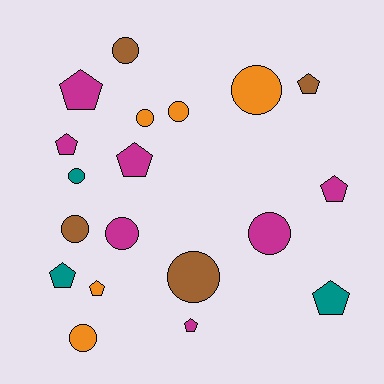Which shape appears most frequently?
Circle, with 10 objects.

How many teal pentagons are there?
There are 2 teal pentagons.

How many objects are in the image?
There are 19 objects.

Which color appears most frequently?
Magenta, with 7 objects.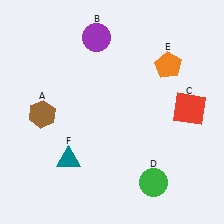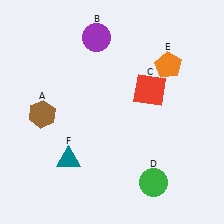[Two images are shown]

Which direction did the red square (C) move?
The red square (C) moved left.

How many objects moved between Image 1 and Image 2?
1 object moved between the two images.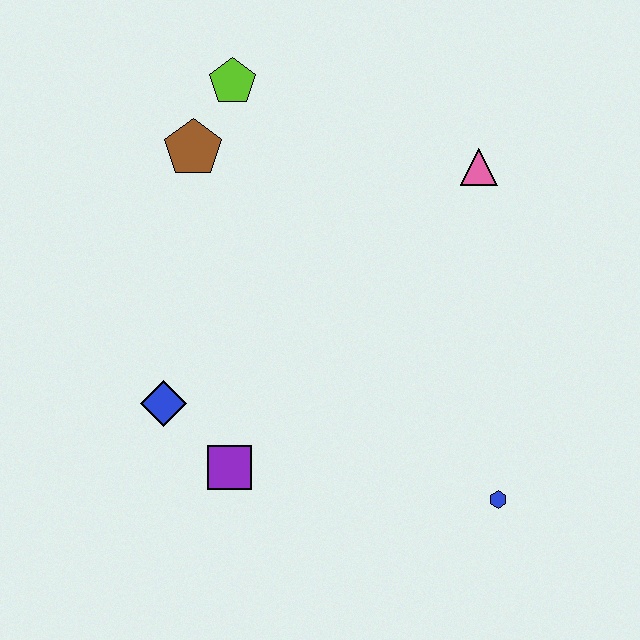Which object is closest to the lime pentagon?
The brown pentagon is closest to the lime pentagon.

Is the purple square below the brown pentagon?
Yes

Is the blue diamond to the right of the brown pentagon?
No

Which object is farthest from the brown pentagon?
The blue hexagon is farthest from the brown pentagon.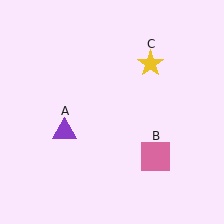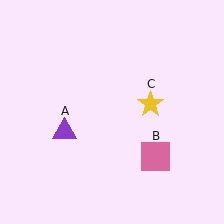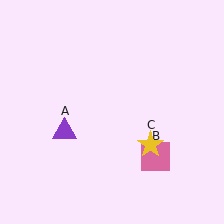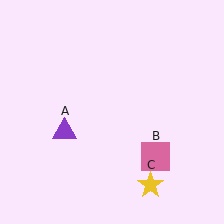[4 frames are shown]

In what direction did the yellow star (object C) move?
The yellow star (object C) moved down.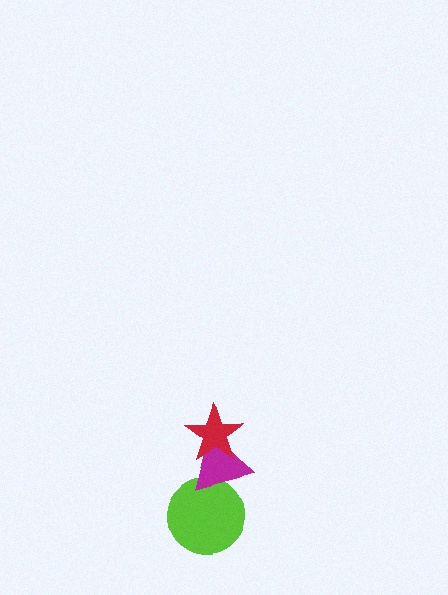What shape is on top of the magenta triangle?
The red star is on top of the magenta triangle.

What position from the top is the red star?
The red star is 1st from the top.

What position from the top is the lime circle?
The lime circle is 3rd from the top.